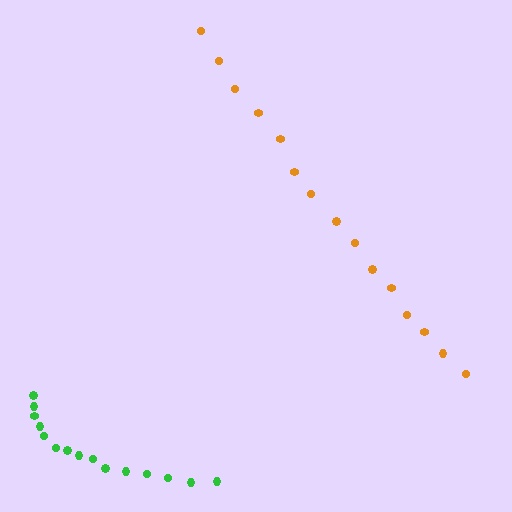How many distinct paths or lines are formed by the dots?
There are 2 distinct paths.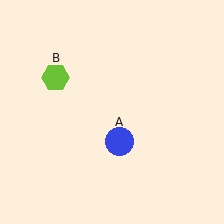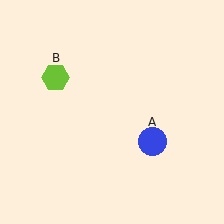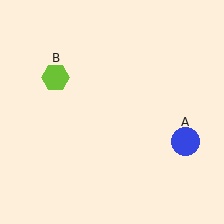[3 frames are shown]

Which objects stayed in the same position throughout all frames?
Lime hexagon (object B) remained stationary.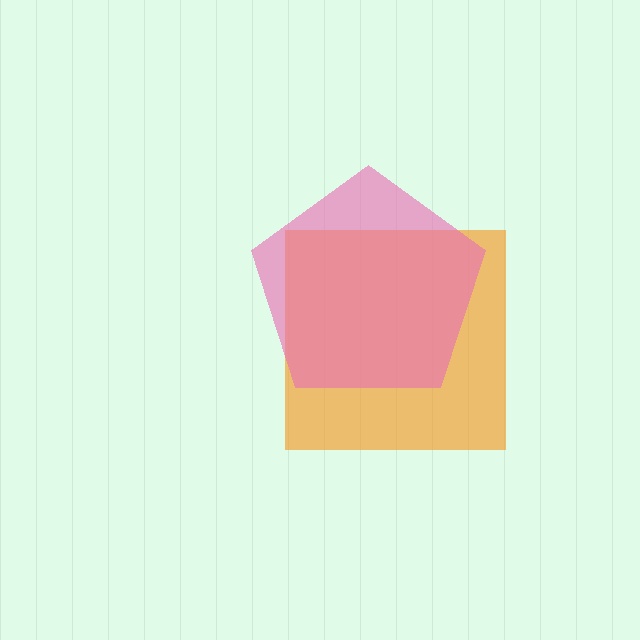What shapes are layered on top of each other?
The layered shapes are: an orange square, a pink pentagon.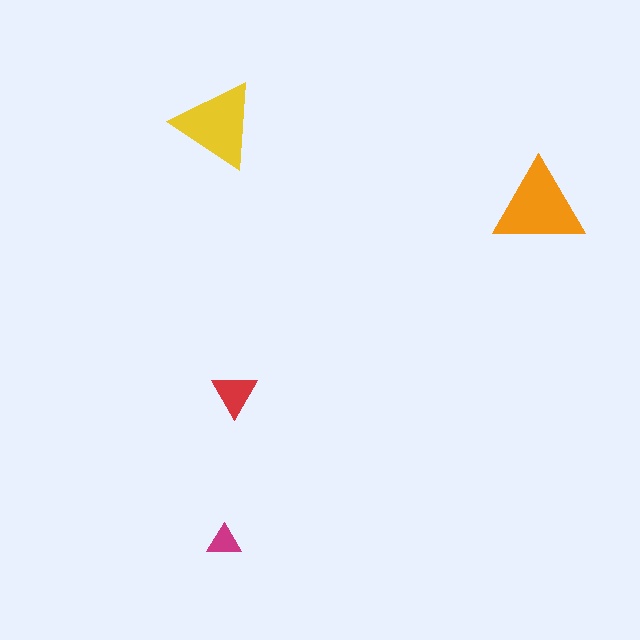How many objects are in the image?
There are 4 objects in the image.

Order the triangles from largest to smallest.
the orange one, the yellow one, the red one, the magenta one.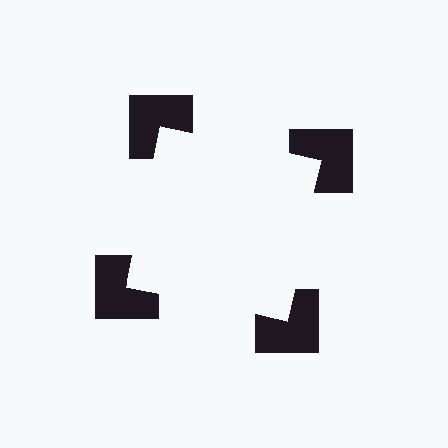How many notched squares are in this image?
There are 4 — one at each vertex of the illusory square.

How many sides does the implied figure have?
4 sides.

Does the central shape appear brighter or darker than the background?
It typically appears slightly brighter than the background, even though no actual brightness change is drawn.